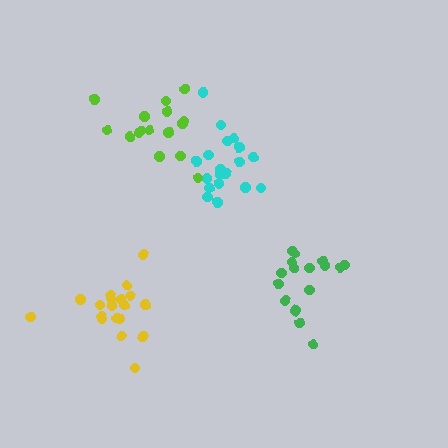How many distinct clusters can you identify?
There are 4 distinct clusters.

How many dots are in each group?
Group 1: 19 dots, Group 2: 19 dots, Group 3: 16 dots, Group 4: 17 dots (71 total).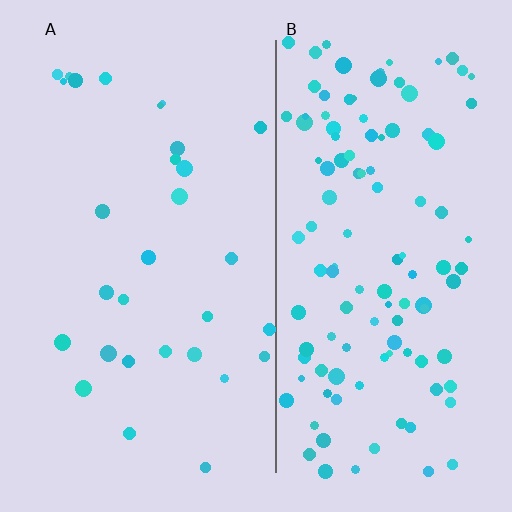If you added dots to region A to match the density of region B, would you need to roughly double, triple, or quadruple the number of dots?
Approximately quadruple.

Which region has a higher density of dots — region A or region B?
B (the right).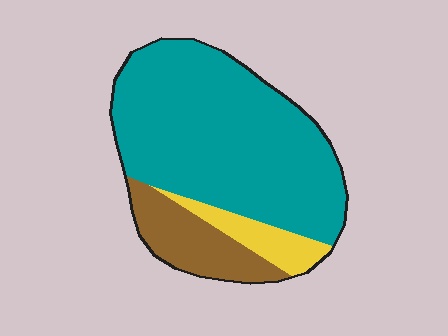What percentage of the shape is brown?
Brown takes up about one sixth (1/6) of the shape.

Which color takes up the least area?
Yellow, at roughly 10%.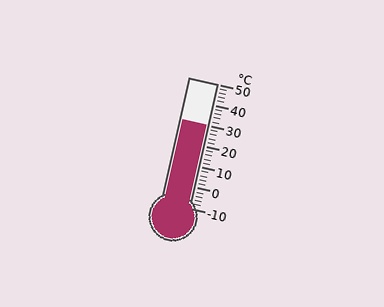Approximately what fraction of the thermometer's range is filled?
The thermometer is filled to approximately 65% of its range.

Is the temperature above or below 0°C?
The temperature is above 0°C.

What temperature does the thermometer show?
The thermometer shows approximately 30°C.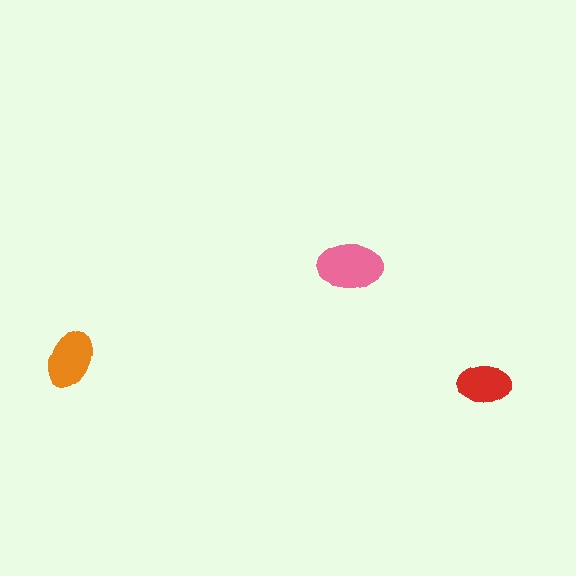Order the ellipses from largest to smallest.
the pink one, the orange one, the red one.